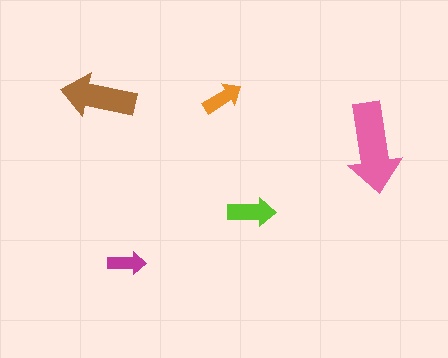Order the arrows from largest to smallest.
the pink one, the brown one, the lime one, the orange one, the magenta one.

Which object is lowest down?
The magenta arrow is bottommost.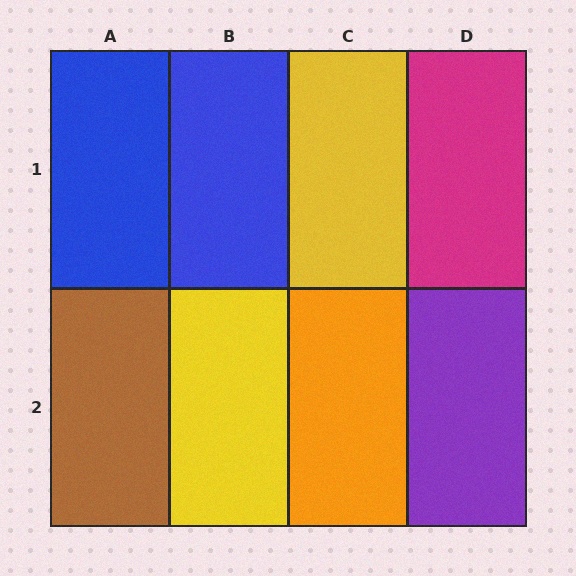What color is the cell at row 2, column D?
Purple.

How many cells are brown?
1 cell is brown.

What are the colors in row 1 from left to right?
Blue, blue, yellow, magenta.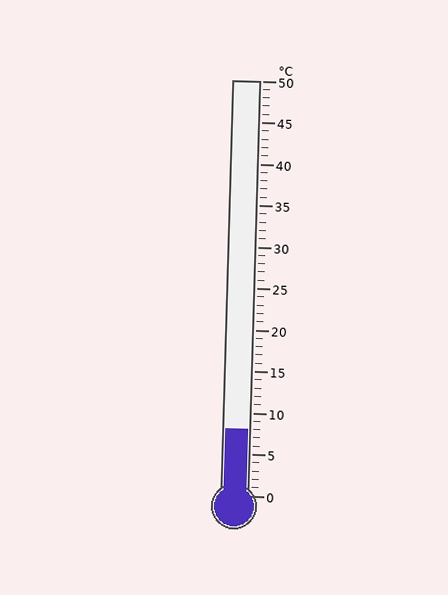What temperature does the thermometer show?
The thermometer shows approximately 8°C.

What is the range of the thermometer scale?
The thermometer scale ranges from 0°C to 50°C.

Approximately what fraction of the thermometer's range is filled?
The thermometer is filled to approximately 15% of its range.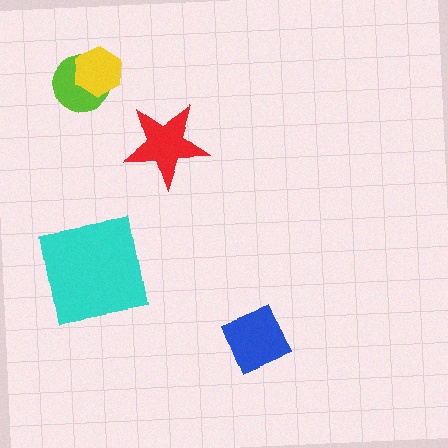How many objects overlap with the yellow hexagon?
1 object overlaps with the yellow hexagon.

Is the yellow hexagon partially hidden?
No, no other shape covers it.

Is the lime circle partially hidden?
Yes, it is partially covered by another shape.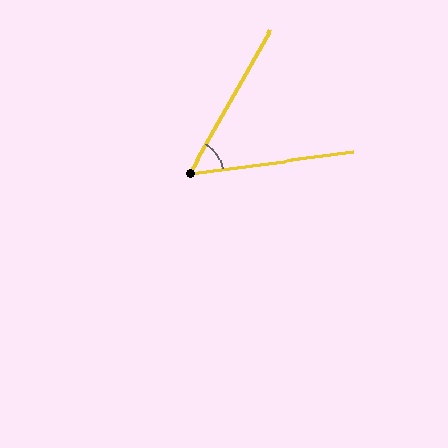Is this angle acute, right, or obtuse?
It is acute.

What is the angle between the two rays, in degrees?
Approximately 53 degrees.